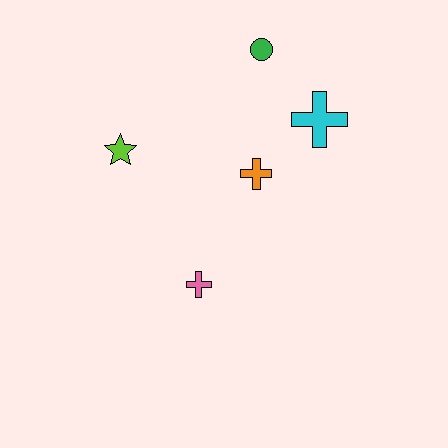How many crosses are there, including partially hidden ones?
There are 3 crosses.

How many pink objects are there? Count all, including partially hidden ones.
There is 1 pink object.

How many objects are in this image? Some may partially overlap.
There are 5 objects.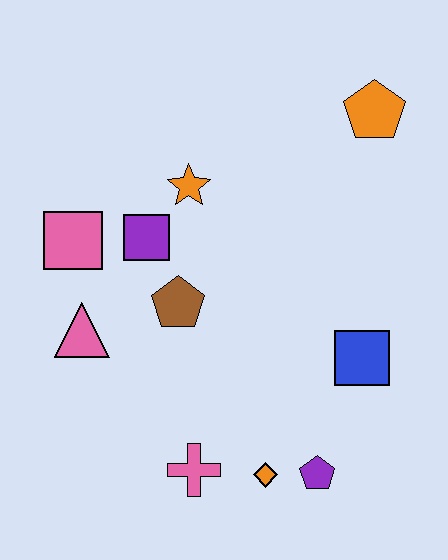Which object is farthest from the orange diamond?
The orange pentagon is farthest from the orange diamond.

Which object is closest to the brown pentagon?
The purple square is closest to the brown pentagon.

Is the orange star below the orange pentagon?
Yes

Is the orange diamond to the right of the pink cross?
Yes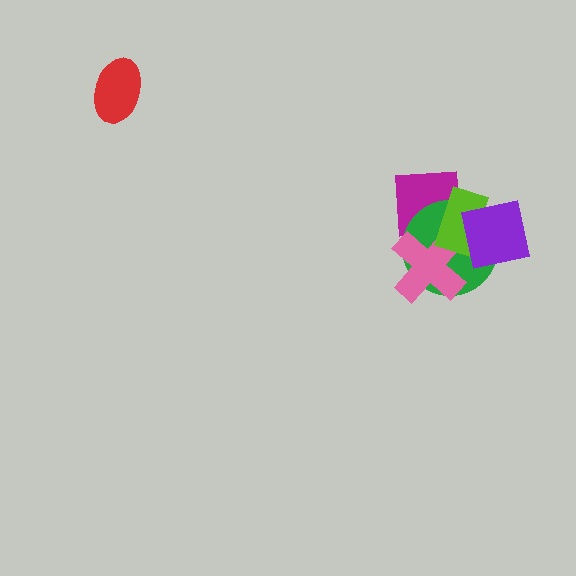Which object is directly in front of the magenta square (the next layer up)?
The green circle is directly in front of the magenta square.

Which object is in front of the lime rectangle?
The purple square is in front of the lime rectangle.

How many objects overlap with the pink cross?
3 objects overlap with the pink cross.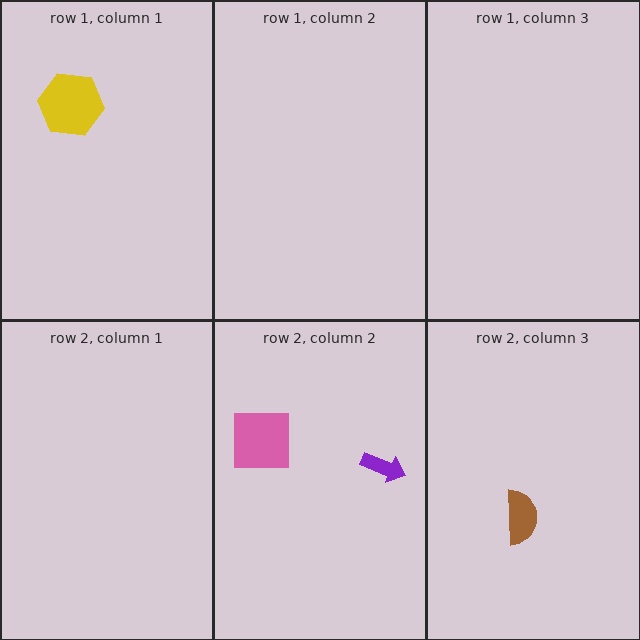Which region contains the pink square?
The row 2, column 2 region.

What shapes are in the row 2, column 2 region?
The pink square, the purple arrow.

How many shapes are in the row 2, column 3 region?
1.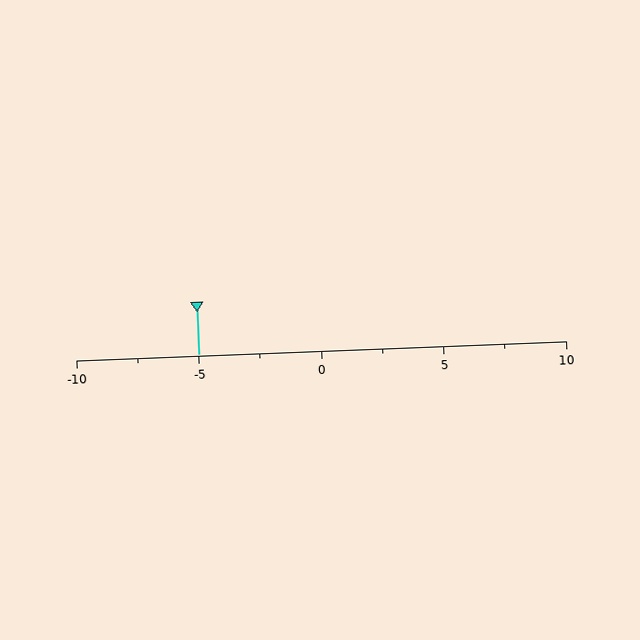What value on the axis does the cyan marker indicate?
The marker indicates approximately -5.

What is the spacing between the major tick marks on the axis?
The major ticks are spaced 5 apart.